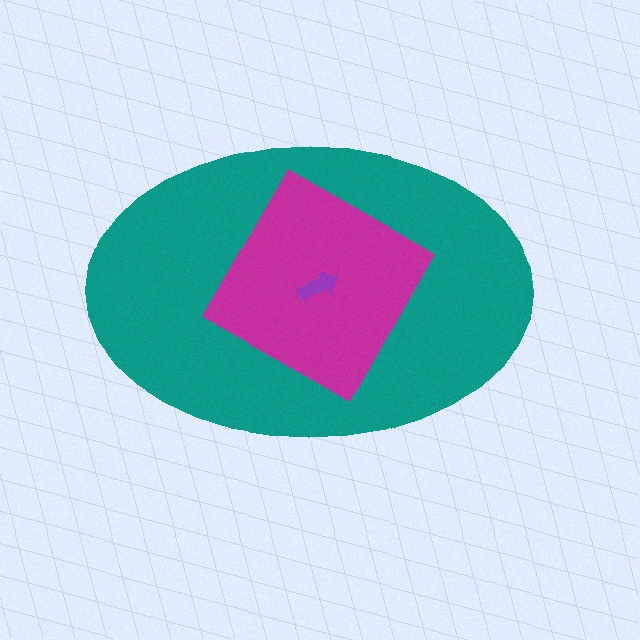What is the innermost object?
The purple arrow.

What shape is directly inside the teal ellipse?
The magenta square.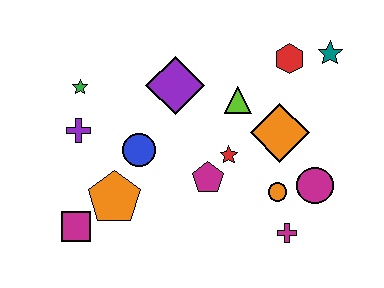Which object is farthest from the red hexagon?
The magenta square is farthest from the red hexagon.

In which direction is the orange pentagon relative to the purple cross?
The orange pentagon is below the purple cross.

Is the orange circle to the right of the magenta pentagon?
Yes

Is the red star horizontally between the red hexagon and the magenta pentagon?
Yes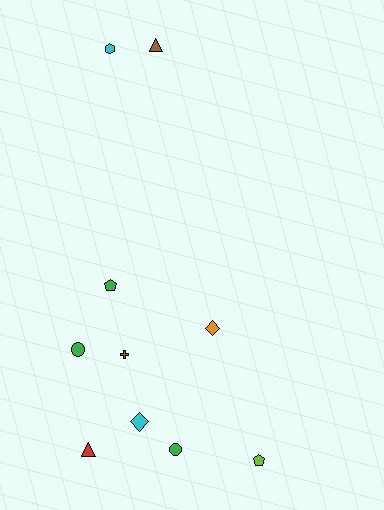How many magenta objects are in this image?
There are no magenta objects.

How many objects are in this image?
There are 10 objects.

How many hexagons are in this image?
There is 1 hexagon.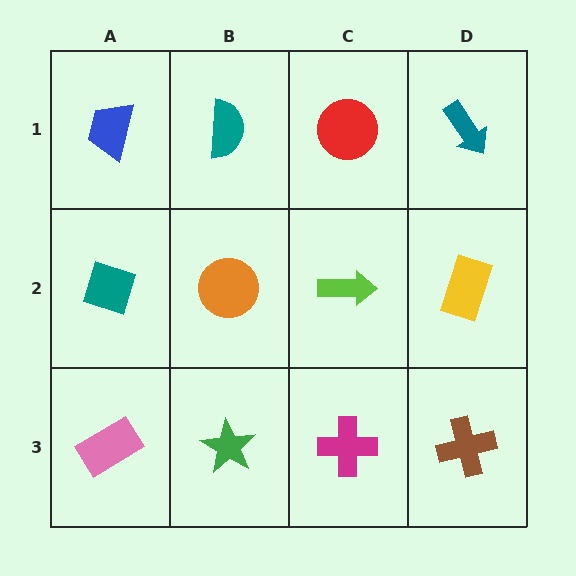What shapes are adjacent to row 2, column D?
A teal arrow (row 1, column D), a brown cross (row 3, column D), a lime arrow (row 2, column C).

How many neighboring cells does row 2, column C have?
4.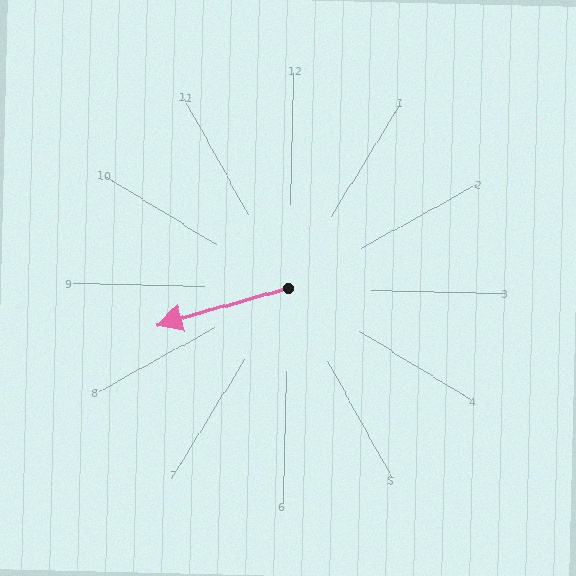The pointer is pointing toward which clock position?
Roughly 8 o'clock.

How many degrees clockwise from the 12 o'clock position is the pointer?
Approximately 253 degrees.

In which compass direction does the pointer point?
West.